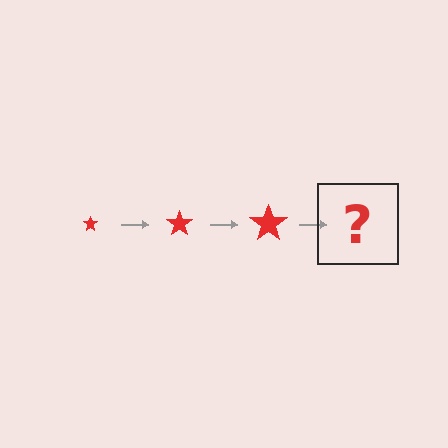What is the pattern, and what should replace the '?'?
The pattern is that the star gets progressively larger each step. The '?' should be a red star, larger than the previous one.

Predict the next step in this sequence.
The next step is a red star, larger than the previous one.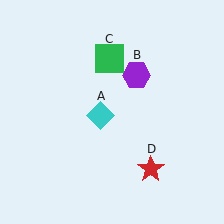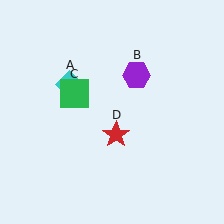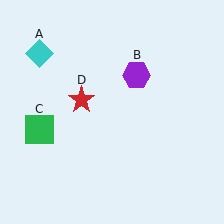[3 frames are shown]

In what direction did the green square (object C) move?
The green square (object C) moved down and to the left.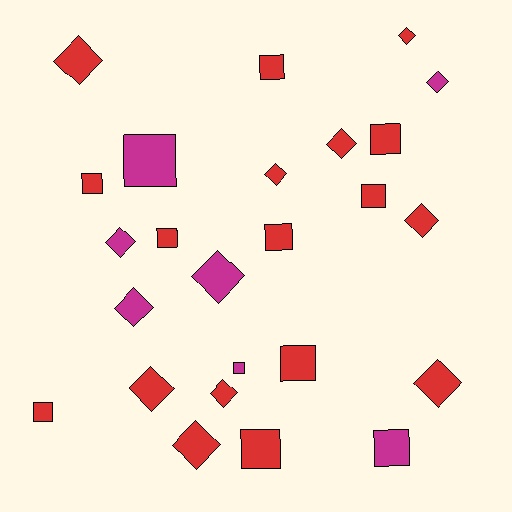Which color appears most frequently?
Red, with 18 objects.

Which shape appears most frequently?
Diamond, with 13 objects.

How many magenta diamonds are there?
There are 4 magenta diamonds.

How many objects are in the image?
There are 25 objects.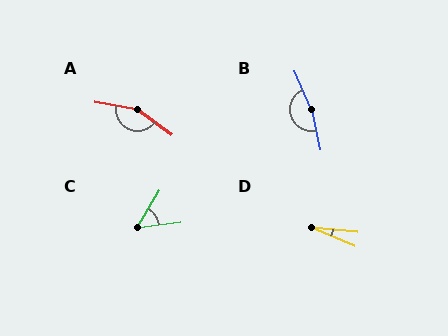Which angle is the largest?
B, at approximately 168 degrees.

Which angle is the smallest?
D, at approximately 18 degrees.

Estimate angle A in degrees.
Approximately 154 degrees.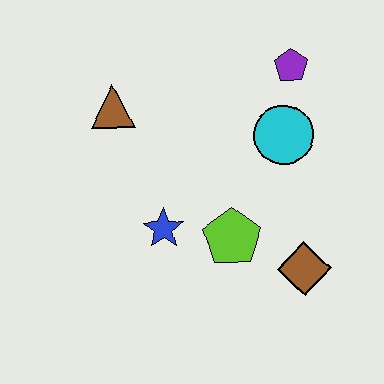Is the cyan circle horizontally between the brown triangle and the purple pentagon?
Yes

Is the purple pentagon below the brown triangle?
No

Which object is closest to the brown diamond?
The lime pentagon is closest to the brown diamond.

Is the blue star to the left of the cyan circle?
Yes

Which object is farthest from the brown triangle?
The brown diamond is farthest from the brown triangle.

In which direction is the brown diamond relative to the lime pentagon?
The brown diamond is to the right of the lime pentagon.